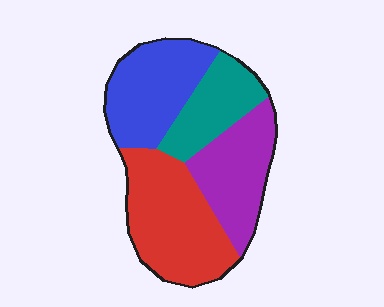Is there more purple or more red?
Red.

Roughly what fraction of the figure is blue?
Blue covers around 25% of the figure.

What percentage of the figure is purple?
Purple takes up between a sixth and a third of the figure.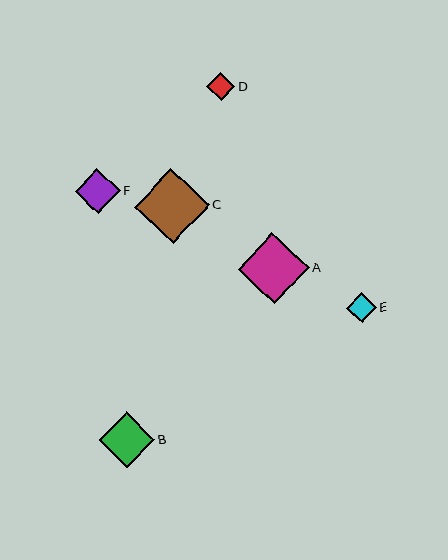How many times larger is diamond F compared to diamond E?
Diamond F is approximately 1.5 times the size of diamond E.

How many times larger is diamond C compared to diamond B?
Diamond C is approximately 1.4 times the size of diamond B.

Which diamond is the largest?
Diamond C is the largest with a size of approximately 75 pixels.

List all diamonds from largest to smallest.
From largest to smallest: C, A, B, F, E, D.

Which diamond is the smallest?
Diamond D is the smallest with a size of approximately 28 pixels.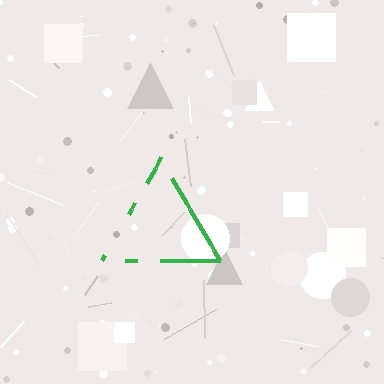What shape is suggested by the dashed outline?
The dashed outline suggests a triangle.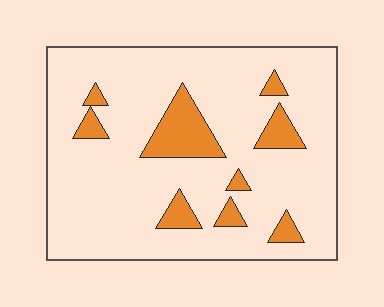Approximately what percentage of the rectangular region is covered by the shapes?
Approximately 15%.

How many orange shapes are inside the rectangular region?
9.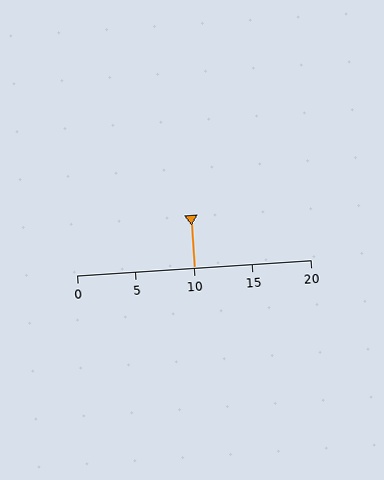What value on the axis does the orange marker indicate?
The marker indicates approximately 10.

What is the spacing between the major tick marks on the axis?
The major ticks are spaced 5 apart.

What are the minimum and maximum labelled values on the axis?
The axis runs from 0 to 20.